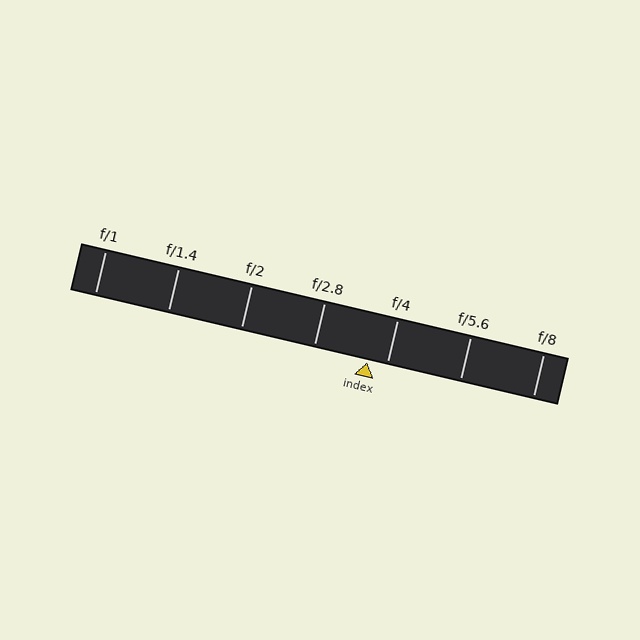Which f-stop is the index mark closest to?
The index mark is closest to f/4.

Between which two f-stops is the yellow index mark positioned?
The index mark is between f/2.8 and f/4.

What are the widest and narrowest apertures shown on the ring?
The widest aperture shown is f/1 and the narrowest is f/8.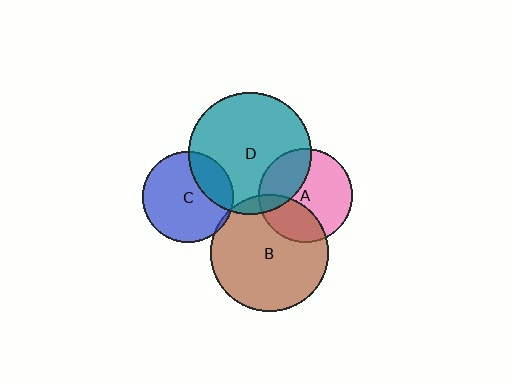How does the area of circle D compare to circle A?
Approximately 1.7 times.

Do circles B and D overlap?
Yes.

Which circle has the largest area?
Circle D (teal).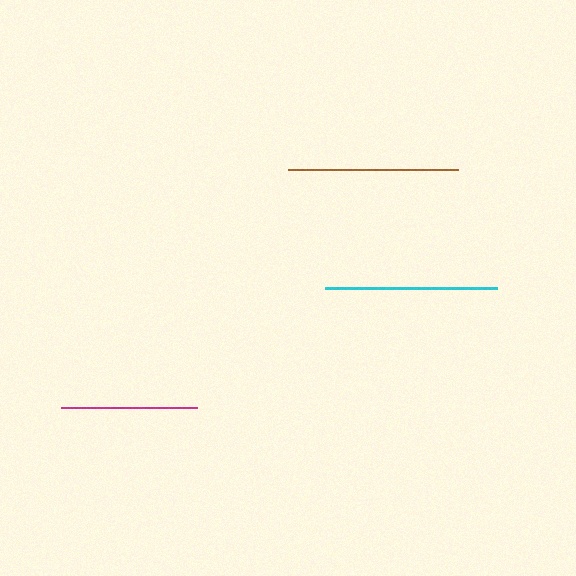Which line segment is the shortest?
The magenta line is the shortest at approximately 137 pixels.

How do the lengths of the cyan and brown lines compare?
The cyan and brown lines are approximately the same length.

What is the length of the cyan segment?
The cyan segment is approximately 172 pixels long.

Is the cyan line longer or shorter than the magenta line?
The cyan line is longer than the magenta line.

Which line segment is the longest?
The cyan line is the longest at approximately 172 pixels.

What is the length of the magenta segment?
The magenta segment is approximately 137 pixels long.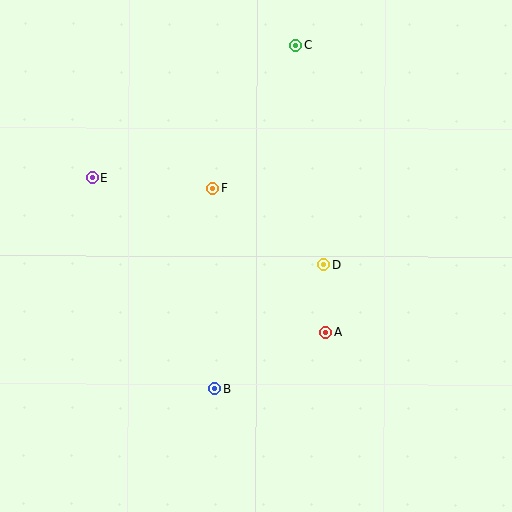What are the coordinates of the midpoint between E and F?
The midpoint between E and F is at (153, 183).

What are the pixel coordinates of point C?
Point C is at (295, 45).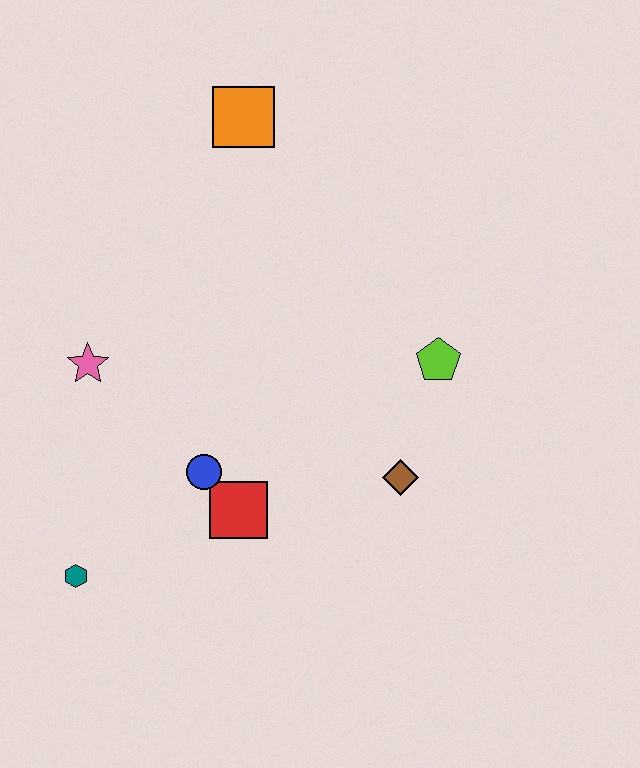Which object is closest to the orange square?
The pink star is closest to the orange square.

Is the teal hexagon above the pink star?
No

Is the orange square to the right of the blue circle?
Yes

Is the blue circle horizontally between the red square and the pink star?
Yes